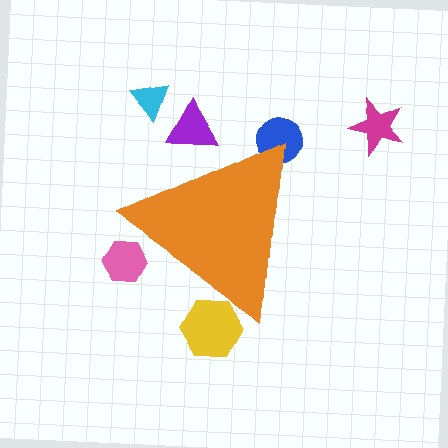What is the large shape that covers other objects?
An orange triangle.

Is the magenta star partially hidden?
No, the magenta star is fully visible.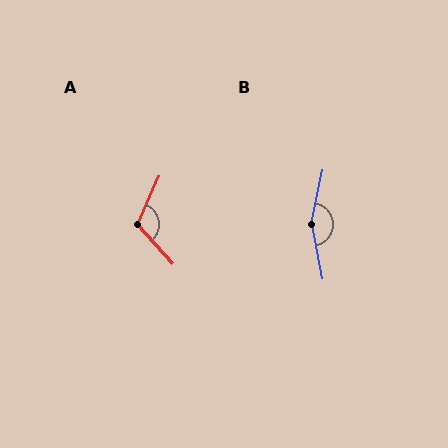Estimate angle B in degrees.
Approximately 157 degrees.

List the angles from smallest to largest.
A (114°), B (157°).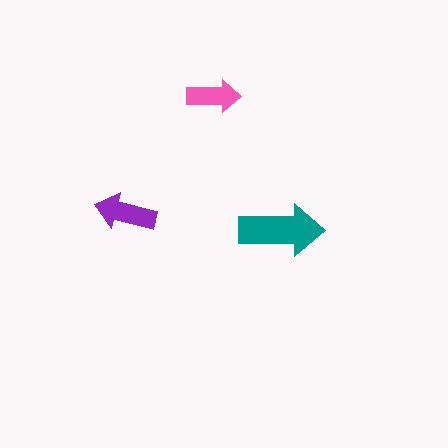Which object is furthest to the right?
The teal arrow is rightmost.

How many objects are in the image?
There are 3 objects in the image.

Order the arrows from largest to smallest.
the teal one, the purple one, the pink one.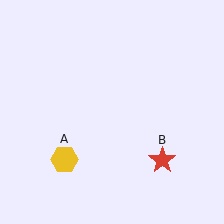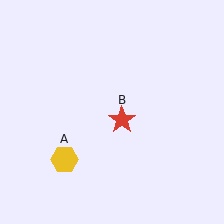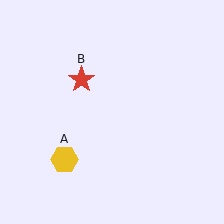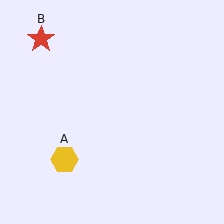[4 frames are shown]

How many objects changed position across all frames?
1 object changed position: red star (object B).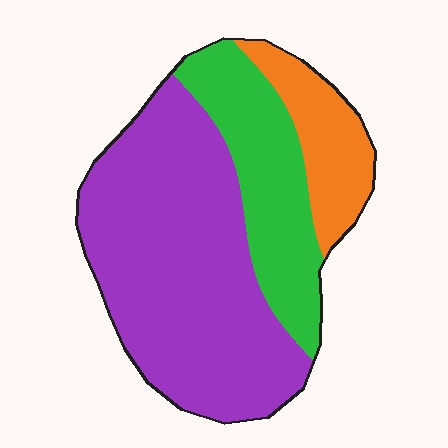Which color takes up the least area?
Orange, at roughly 15%.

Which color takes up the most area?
Purple, at roughly 60%.